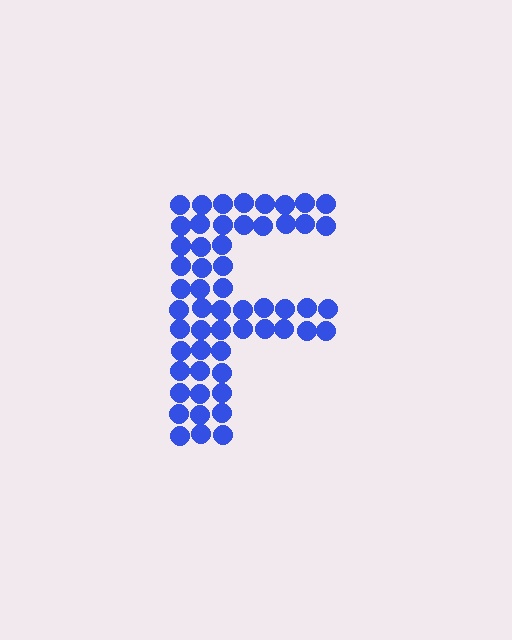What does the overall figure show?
The overall figure shows the letter F.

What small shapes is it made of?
It is made of small circles.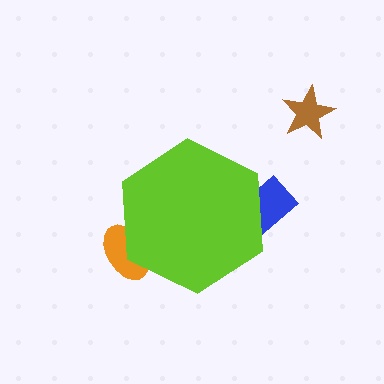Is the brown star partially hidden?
No, the brown star is fully visible.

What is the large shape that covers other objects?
A lime hexagon.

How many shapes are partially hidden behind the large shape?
2 shapes are partially hidden.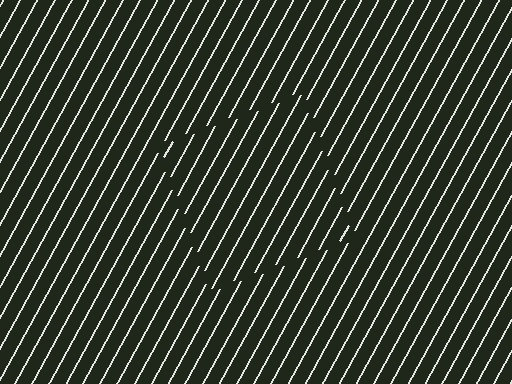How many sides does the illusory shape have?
4 sides — the line-ends trace a square.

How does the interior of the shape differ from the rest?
The interior of the shape contains the same grating, shifted by half a period — the contour is defined by the phase discontinuity where line-ends from the inner and outer gratings abut.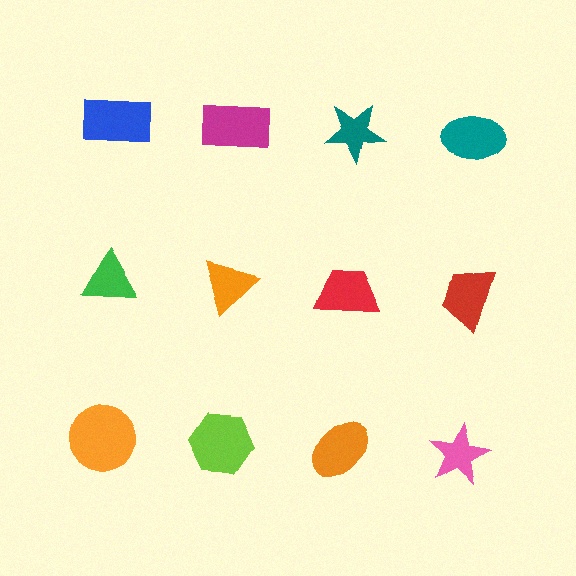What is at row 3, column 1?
An orange circle.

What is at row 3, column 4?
A pink star.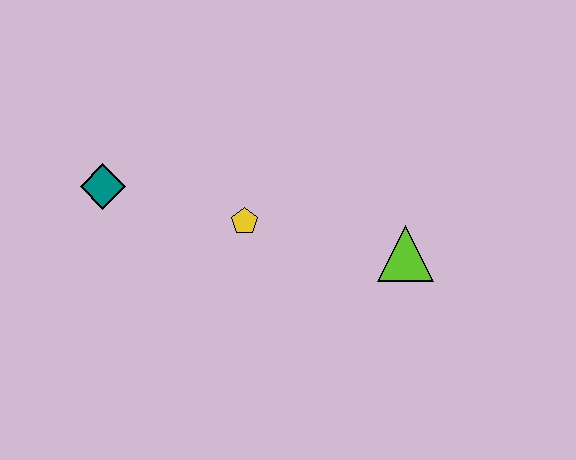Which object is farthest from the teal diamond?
The lime triangle is farthest from the teal diamond.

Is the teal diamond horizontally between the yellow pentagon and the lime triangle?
No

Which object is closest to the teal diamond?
The yellow pentagon is closest to the teal diamond.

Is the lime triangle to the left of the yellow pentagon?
No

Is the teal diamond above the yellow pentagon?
Yes